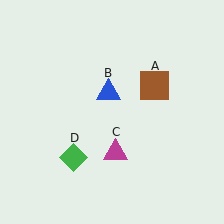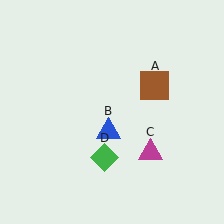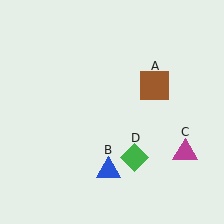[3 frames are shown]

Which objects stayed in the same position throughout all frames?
Brown square (object A) remained stationary.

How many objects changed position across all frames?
3 objects changed position: blue triangle (object B), magenta triangle (object C), green diamond (object D).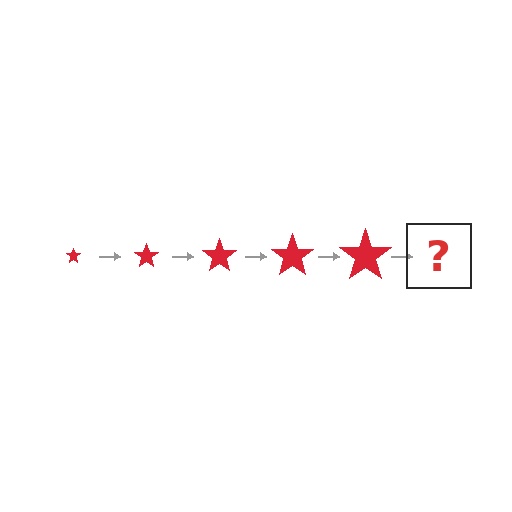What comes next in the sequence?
The next element should be a red star, larger than the previous one.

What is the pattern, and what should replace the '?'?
The pattern is that the star gets progressively larger each step. The '?' should be a red star, larger than the previous one.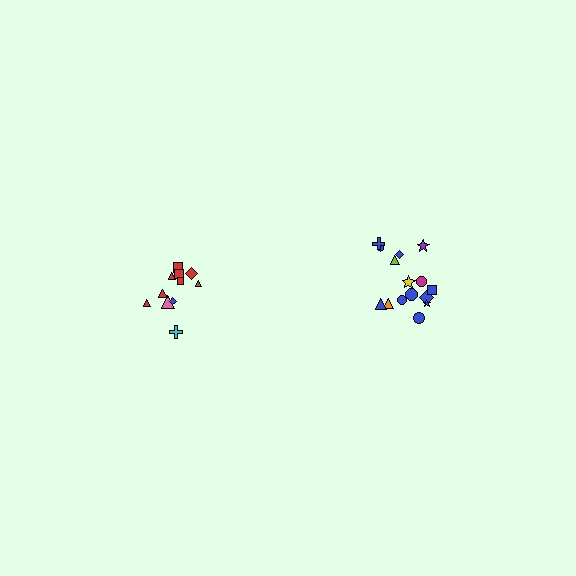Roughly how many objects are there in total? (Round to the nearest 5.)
Roughly 25 objects in total.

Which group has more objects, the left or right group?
The right group.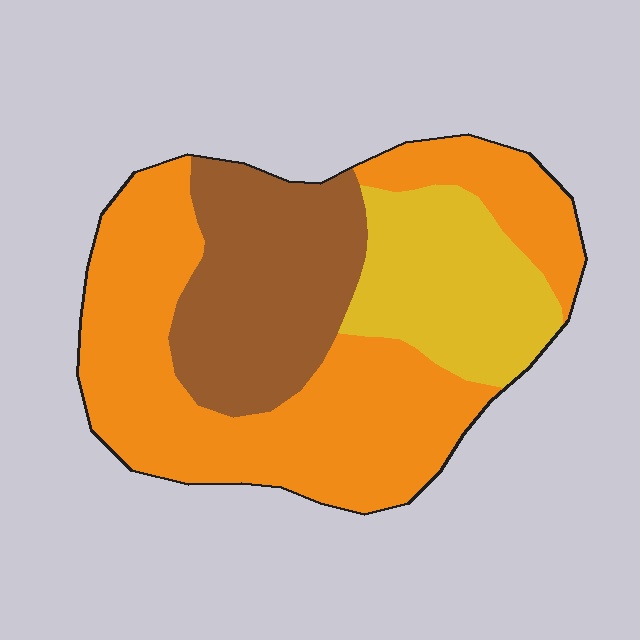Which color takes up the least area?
Yellow, at roughly 20%.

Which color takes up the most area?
Orange, at roughly 55%.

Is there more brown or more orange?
Orange.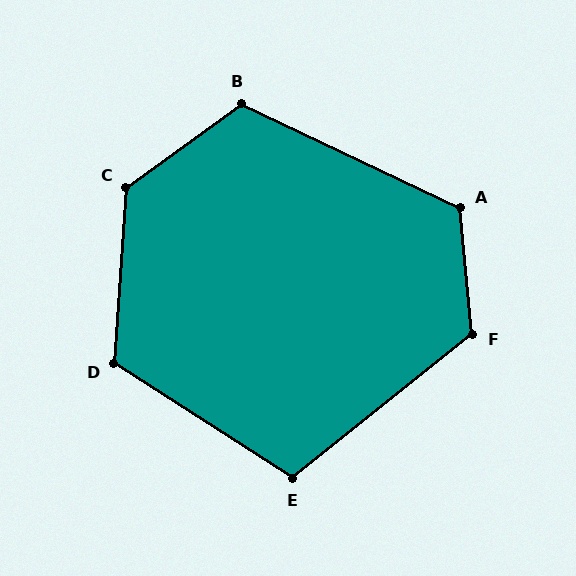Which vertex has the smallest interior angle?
E, at approximately 109 degrees.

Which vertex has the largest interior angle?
C, at approximately 130 degrees.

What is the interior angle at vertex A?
Approximately 121 degrees (obtuse).